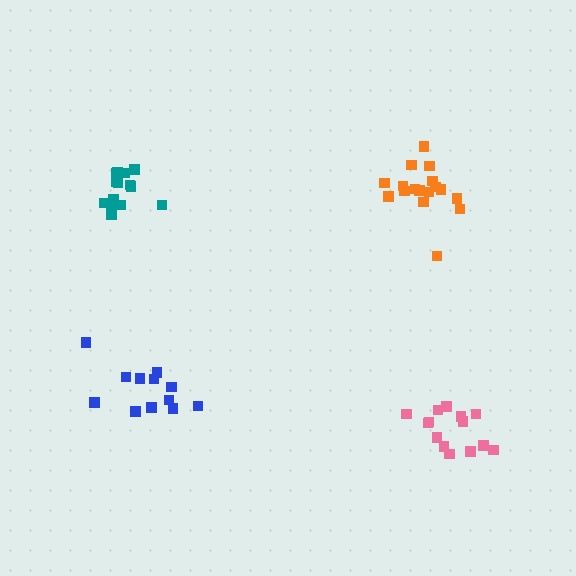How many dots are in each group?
Group 1: 12 dots, Group 2: 14 dots, Group 3: 17 dots, Group 4: 14 dots (57 total).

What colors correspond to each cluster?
The clusters are colored: blue, pink, orange, teal.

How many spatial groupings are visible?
There are 4 spatial groupings.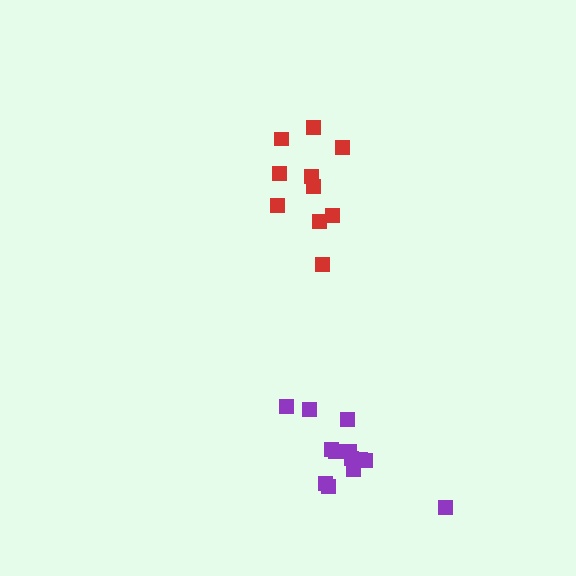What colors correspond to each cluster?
The clusters are colored: red, purple.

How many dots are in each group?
Group 1: 10 dots, Group 2: 13 dots (23 total).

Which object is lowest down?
The purple cluster is bottommost.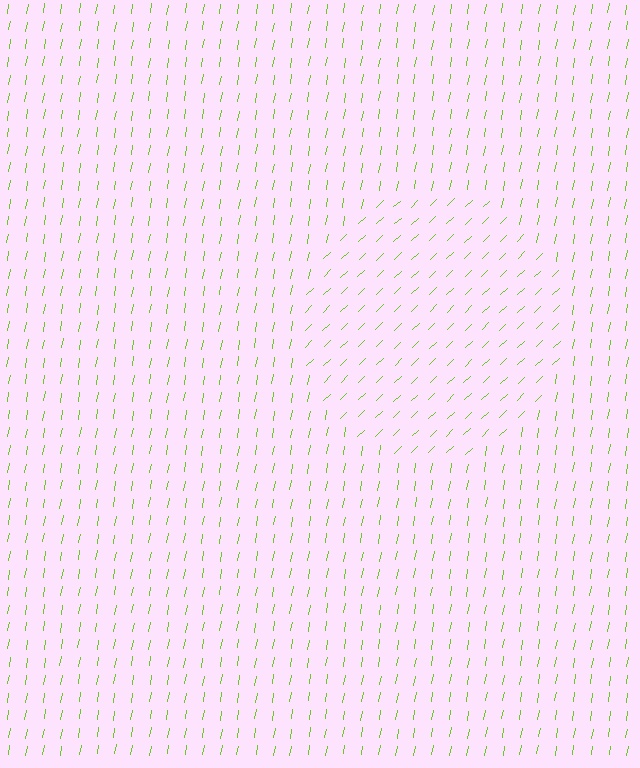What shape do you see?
I see a circle.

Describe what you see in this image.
The image is filled with small lime line segments. A circle region in the image has lines oriented differently from the surrounding lines, creating a visible texture boundary.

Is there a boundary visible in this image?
Yes, there is a texture boundary formed by a change in line orientation.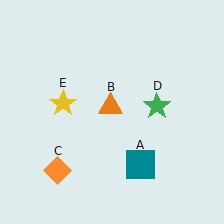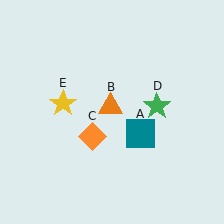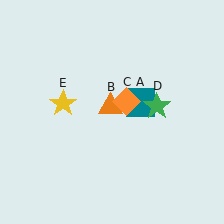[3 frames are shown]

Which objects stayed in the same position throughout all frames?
Orange triangle (object B) and green star (object D) and yellow star (object E) remained stationary.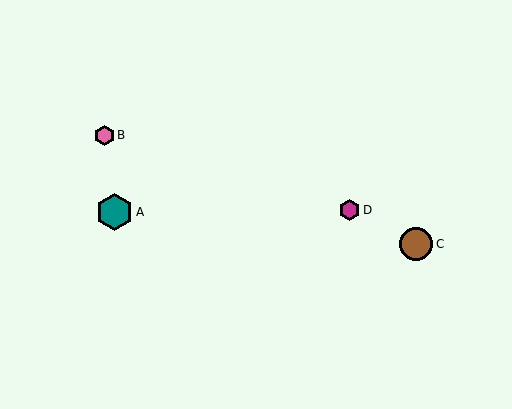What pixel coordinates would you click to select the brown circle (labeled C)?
Click at (416, 244) to select the brown circle C.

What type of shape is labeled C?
Shape C is a brown circle.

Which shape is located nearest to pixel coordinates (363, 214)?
The magenta hexagon (labeled D) at (350, 210) is nearest to that location.